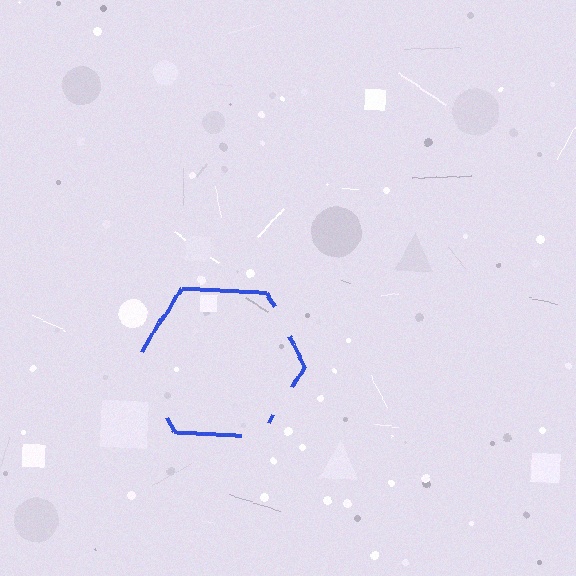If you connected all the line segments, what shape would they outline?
They would outline a hexagon.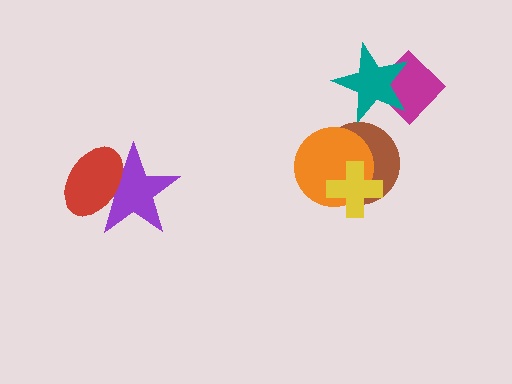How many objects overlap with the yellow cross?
2 objects overlap with the yellow cross.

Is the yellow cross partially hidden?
No, no other shape covers it.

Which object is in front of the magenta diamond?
The teal star is in front of the magenta diamond.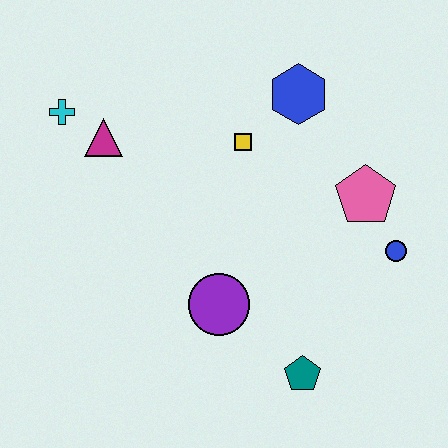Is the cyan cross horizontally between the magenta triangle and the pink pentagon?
No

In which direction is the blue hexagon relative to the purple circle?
The blue hexagon is above the purple circle.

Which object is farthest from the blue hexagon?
The teal pentagon is farthest from the blue hexagon.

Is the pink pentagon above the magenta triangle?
No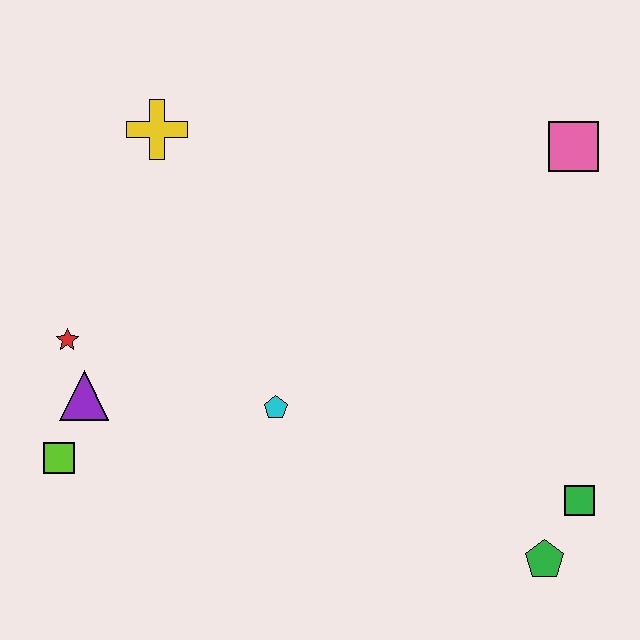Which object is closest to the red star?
The purple triangle is closest to the red star.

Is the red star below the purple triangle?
No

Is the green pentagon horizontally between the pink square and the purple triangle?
Yes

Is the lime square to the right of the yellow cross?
No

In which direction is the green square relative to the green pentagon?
The green square is above the green pentagon.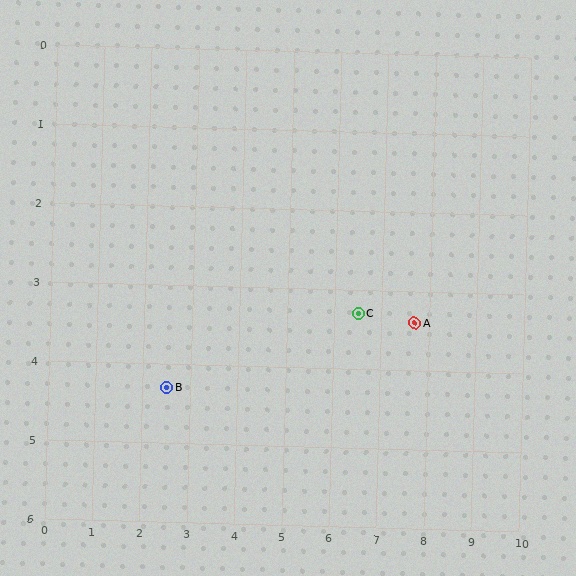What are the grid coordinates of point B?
Point B is at approximately (2.5, 4.3).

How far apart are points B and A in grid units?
Points B and A are about 5.3 grid units apart.